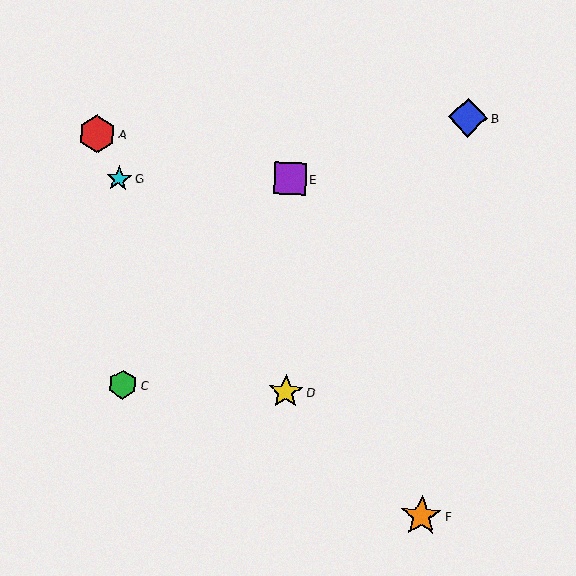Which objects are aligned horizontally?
Objects C, D are aligned horizontally.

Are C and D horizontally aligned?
Yes, both are at y≈385.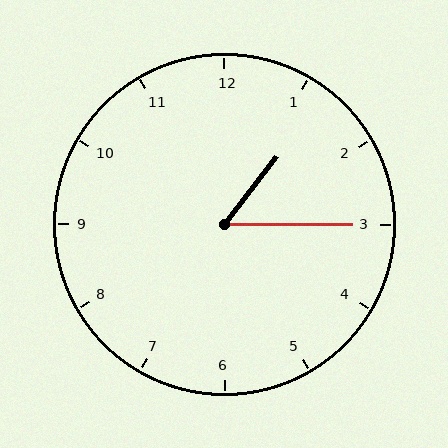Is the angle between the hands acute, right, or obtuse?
It is acute.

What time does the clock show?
1:15.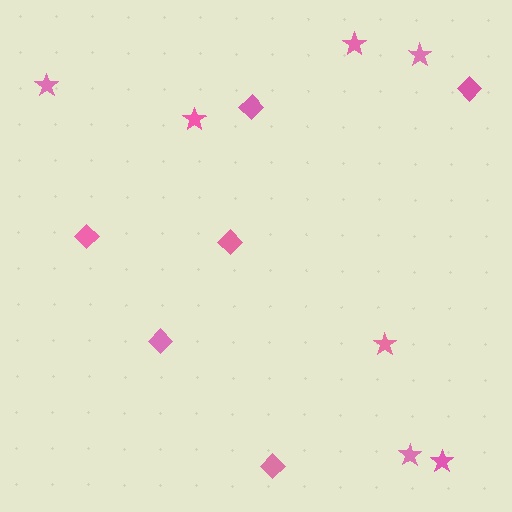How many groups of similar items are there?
There are 2 groups: one group of stars (7) and one group of diamonds (6).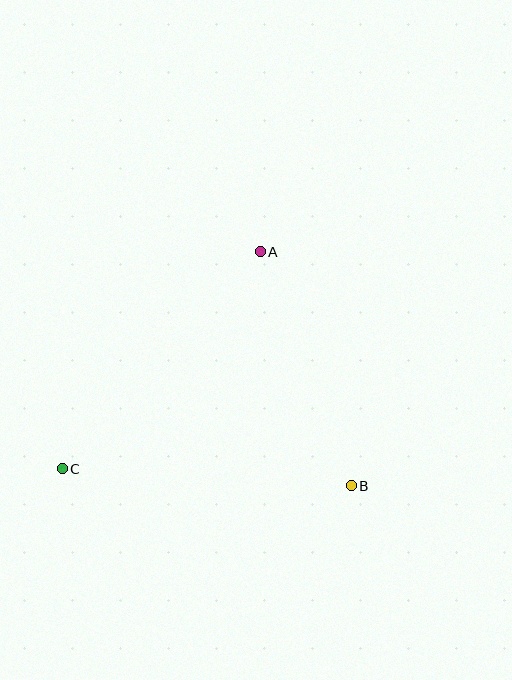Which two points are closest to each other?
Points A and B are closest to each other.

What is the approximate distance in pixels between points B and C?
The distance between B and C is approximately 290 pixels.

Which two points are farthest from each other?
Points A and C are farthest from each other.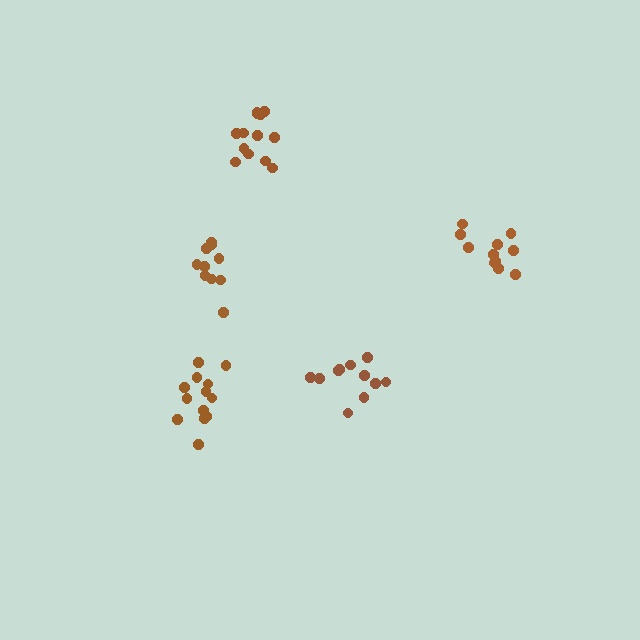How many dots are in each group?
Group 1: 13 dots, Group 2: 11 dots, Group 3: 11 dots, Group 4: 13 dots, Group 5: 10 dots (58 total).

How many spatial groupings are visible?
There are 5 spatial groupings.